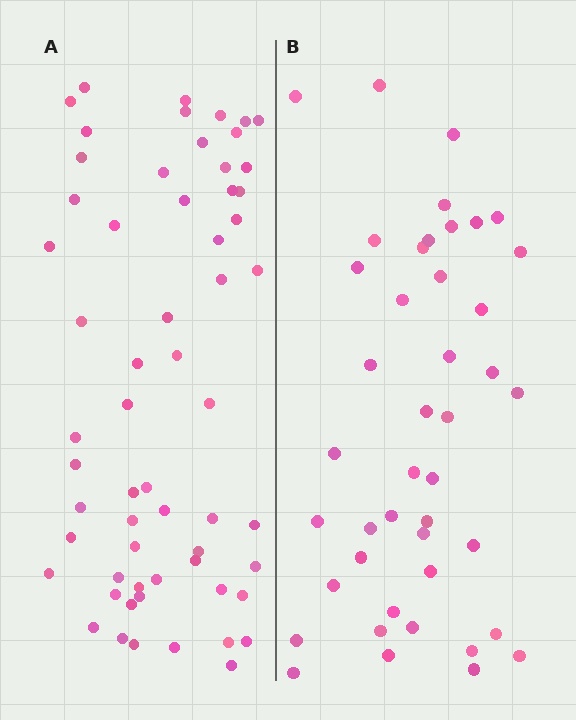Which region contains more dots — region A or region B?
Region A (the left region) has more dots.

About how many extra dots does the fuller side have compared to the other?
Region A has approximately 15 more dots than region B.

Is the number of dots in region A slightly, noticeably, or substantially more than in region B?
Region A has noticeably more, but not dramatically so. The ratio is roughly 1.4 to 1.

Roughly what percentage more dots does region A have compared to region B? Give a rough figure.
About 40% more.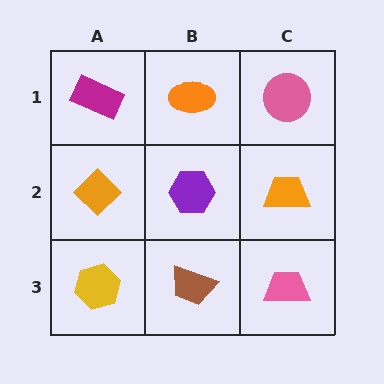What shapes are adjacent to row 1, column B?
A purple hexagon (row 2, column B), a magenta rectangle (row 1, column A), a pink circle (row 1, column C).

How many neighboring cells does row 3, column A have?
2.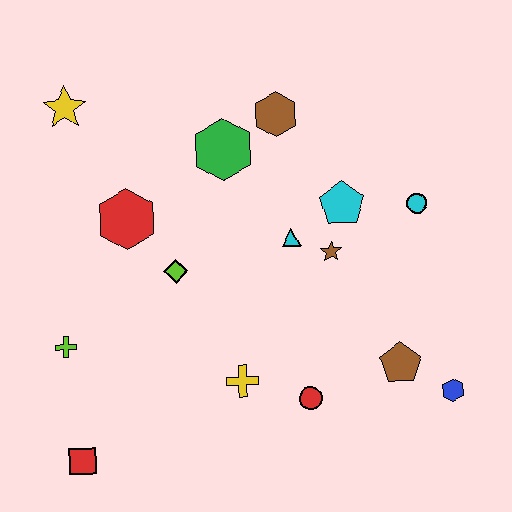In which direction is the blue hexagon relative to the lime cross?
The blue hexagon is to the right of the lime cross.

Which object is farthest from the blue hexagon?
The yellow star is farthest from the blue hexagon.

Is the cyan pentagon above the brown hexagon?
No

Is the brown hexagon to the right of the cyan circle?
No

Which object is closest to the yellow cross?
The red circle is closest to the yellow cross.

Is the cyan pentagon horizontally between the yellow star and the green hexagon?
No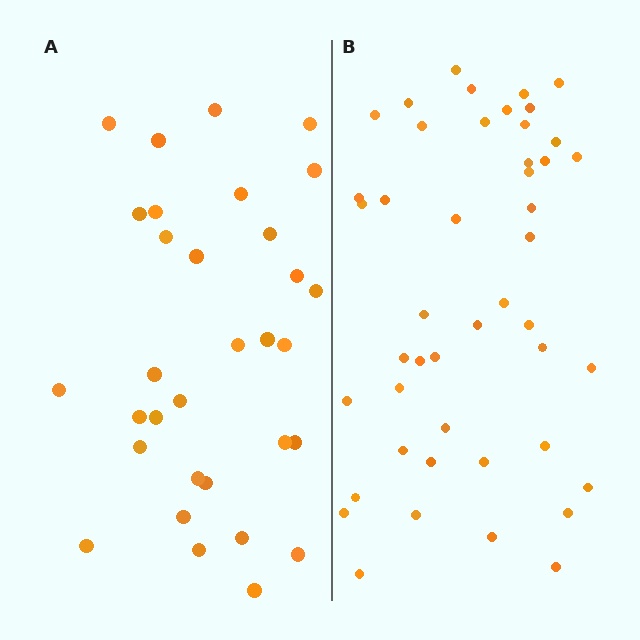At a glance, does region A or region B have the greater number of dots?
Region B (the right region) has more dots.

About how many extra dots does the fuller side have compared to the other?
Region B has approximately 15 more dots than region A.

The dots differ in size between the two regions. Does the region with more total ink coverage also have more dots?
No. Region A has more total ink coverage because its dots are larger, but region B actually contains more individual dots. Total area can be misleading — the number of items is what matters here.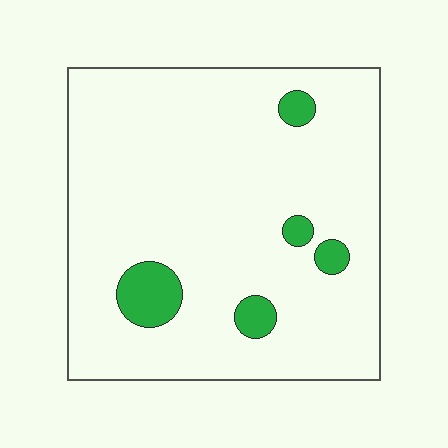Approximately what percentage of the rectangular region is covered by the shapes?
Approximately 10%.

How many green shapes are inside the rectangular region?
5.